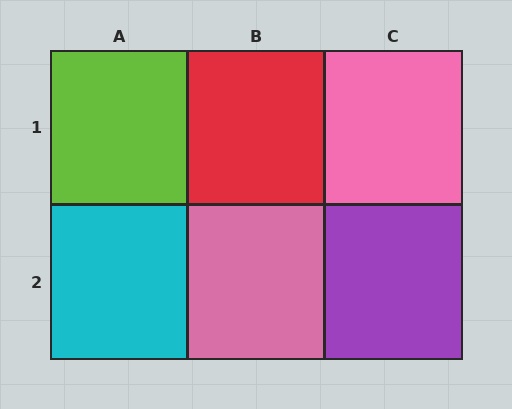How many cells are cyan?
1 cell is cyan.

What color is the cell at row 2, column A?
Cyan.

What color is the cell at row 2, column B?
Pink.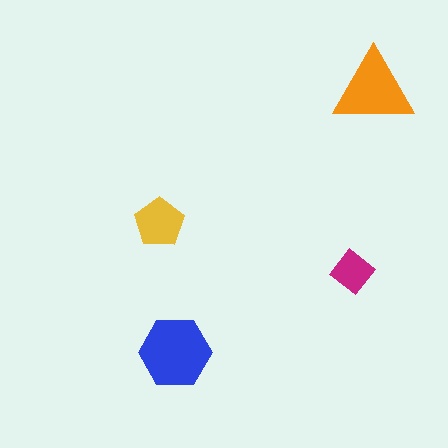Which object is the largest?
The blue hexagon.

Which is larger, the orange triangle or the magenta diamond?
The orange triangle.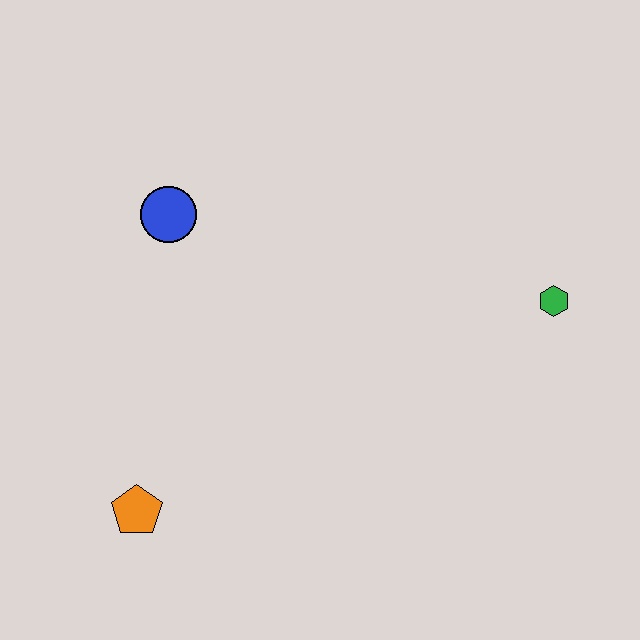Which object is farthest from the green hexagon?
The orange pentagon is farthest from the green hexagon.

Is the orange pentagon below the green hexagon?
Yes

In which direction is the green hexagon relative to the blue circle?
The green hexagon is to the right of the blue circle.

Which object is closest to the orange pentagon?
The blue circle is closest to the orange pentagon.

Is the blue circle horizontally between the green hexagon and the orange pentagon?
Yes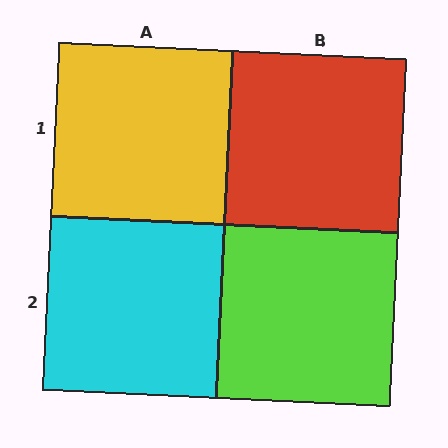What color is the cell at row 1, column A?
Yellow.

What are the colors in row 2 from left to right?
Cyan, lime.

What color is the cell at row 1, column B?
Red.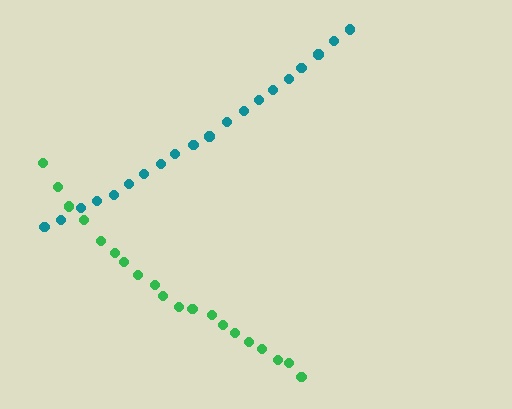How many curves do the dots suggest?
There are 2 distinct paths.